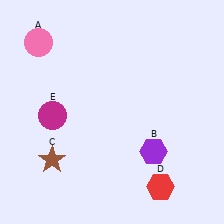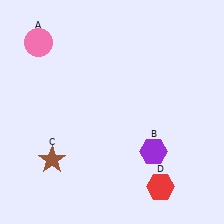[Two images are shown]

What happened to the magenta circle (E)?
The magenta circle (E) was removed in Image 2. It was in the bottom-left area of Image 1.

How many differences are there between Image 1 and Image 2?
There is 1 difference between the two images.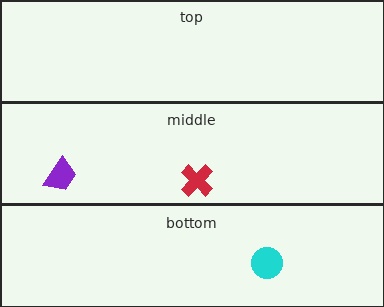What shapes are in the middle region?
The purple trapezoid, the red cross.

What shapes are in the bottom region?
The cyan circle.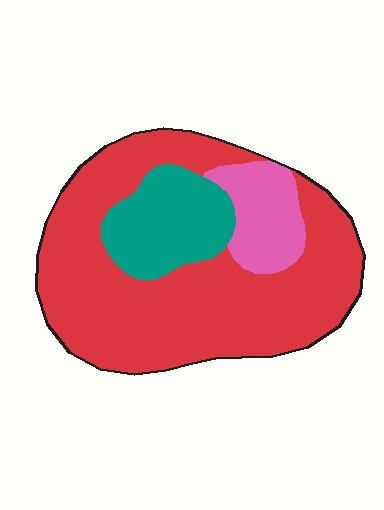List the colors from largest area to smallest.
From largest to smallest: red, teal, pink.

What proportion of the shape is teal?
Teal covers about 20% of the shape.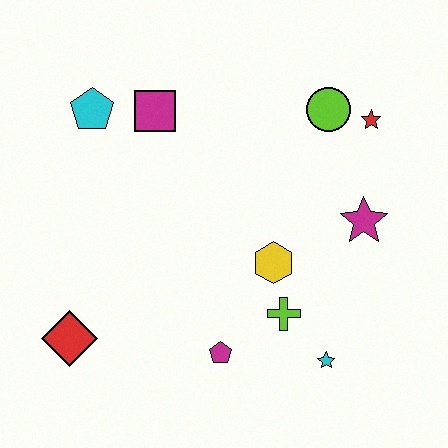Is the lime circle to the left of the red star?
Yes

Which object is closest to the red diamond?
The magenta pentagon is closest to the red diamond.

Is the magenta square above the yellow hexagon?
Yes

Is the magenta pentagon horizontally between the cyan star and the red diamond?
Yes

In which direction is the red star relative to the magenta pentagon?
The red star is above the magenta pentagon.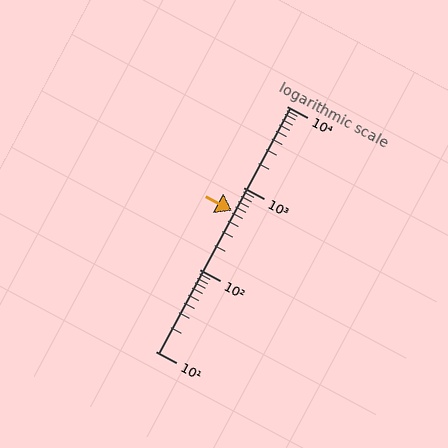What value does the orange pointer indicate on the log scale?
The pointer indicates approximately 530.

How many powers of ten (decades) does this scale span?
The scale spans 3 decades, from 10 to 10000.